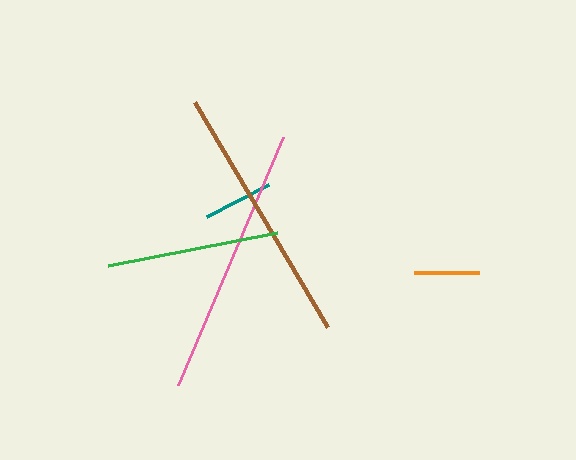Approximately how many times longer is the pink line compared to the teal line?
The pink line is approximately 3.9 times the length of the teal line.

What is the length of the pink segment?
The pink segment is approximately 269 pixels long.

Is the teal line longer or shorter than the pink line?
The pink line is longer than the teal line.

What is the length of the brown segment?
The brown segment is approximately 261 pixels long.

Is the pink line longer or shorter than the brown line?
The pink line is longer than the brown line.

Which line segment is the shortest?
The orange line is the shortest at approximately 65 pixels.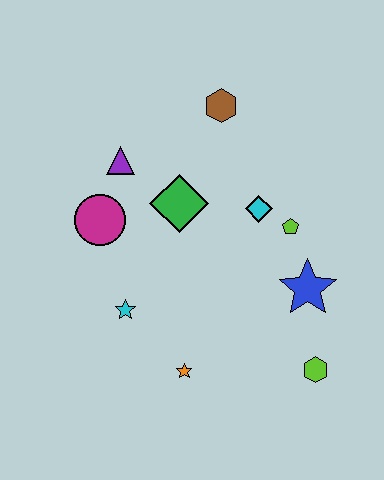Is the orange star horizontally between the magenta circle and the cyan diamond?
Yes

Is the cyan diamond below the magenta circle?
No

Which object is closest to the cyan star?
The orange star is closest to the cyan star.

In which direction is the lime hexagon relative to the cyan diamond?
The lime hexagon is below the cyan diamond.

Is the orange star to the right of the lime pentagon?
No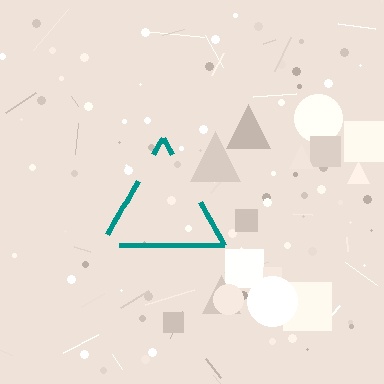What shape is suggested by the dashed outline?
The dashed outline suggests a triangle.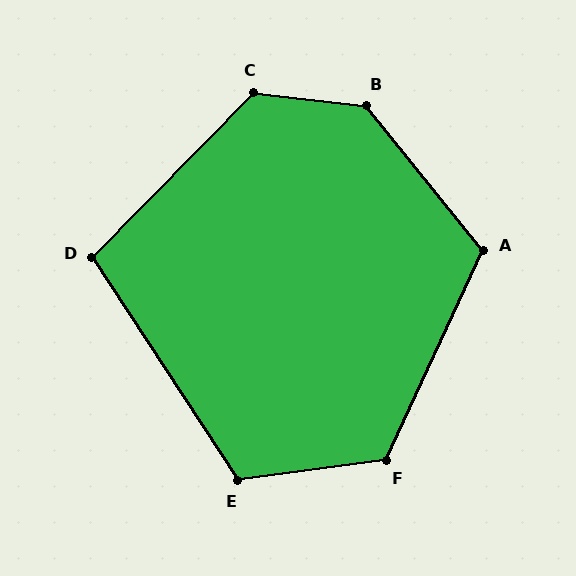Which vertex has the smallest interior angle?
D, at approximately 102 degrees.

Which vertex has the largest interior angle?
B, at approximately 135 degrees.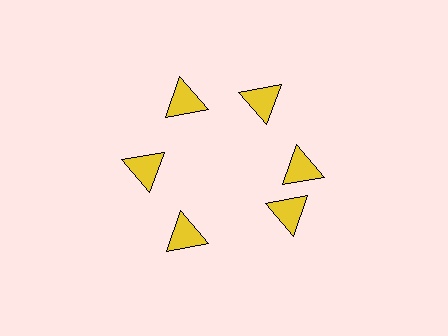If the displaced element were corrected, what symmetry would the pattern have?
It would have 6-fold rotational symmetry — the pattern would map onto itself every 60 degrees.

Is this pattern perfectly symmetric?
No. The 6 yellow triangles are arranged in a ring, but one element near the 5 o'clock position is rotated out of alignment along the ring, breaking the 6-fold rotational symmetry.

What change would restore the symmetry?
The symmetry would be restored by rotating it back into even spacing with its neighbors so that all 6 triangles sit at equal angles and equal distance from the center.